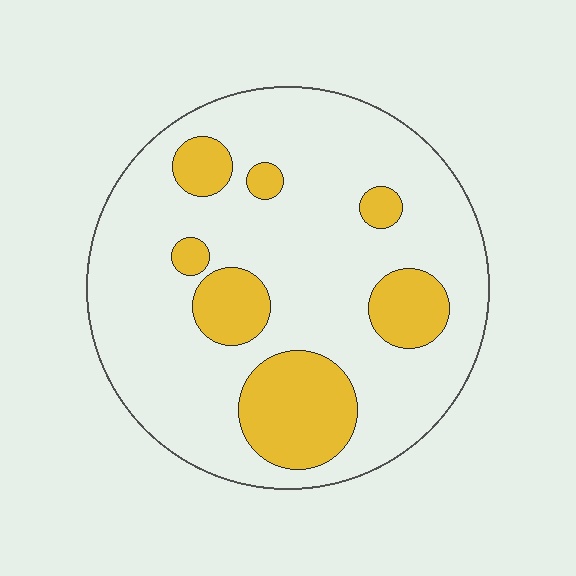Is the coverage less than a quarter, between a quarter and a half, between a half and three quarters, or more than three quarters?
Less than a quarter.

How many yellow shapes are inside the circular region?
7.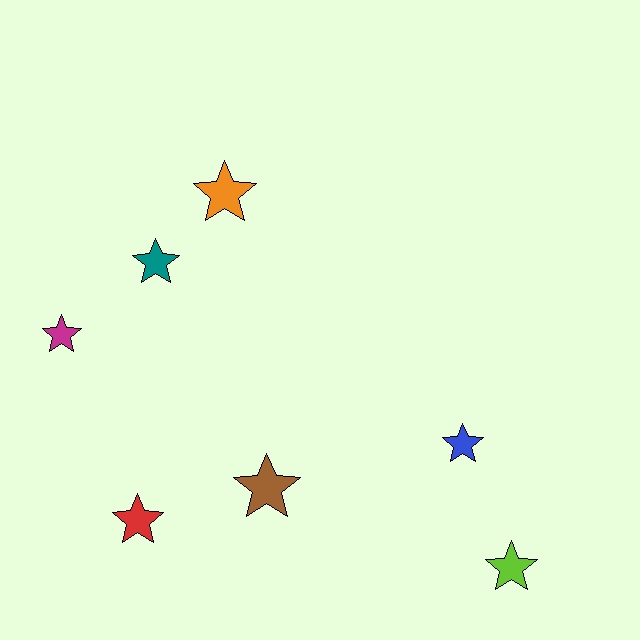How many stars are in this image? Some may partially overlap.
There are 7 stars.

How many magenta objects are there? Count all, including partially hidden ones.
There is 1 magenta object.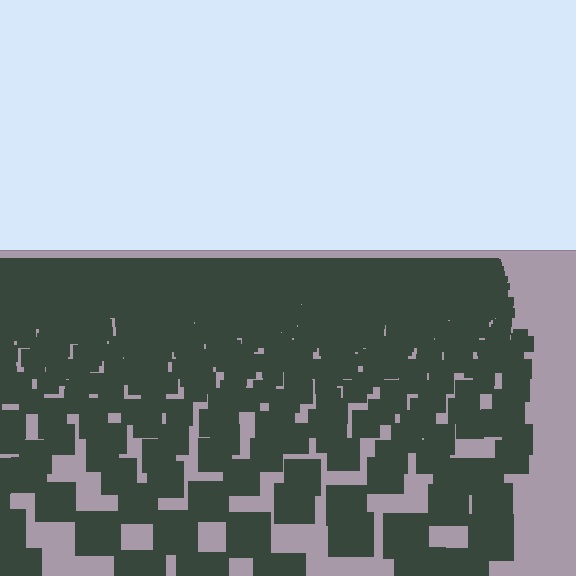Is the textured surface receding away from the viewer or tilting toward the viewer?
The surface is receding away from the viewer. Texture elements get smaller and denser toward the top.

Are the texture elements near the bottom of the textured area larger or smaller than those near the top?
Larger. Near the bottom, elements are closer to the viewer and appear at a bigger on-screen size.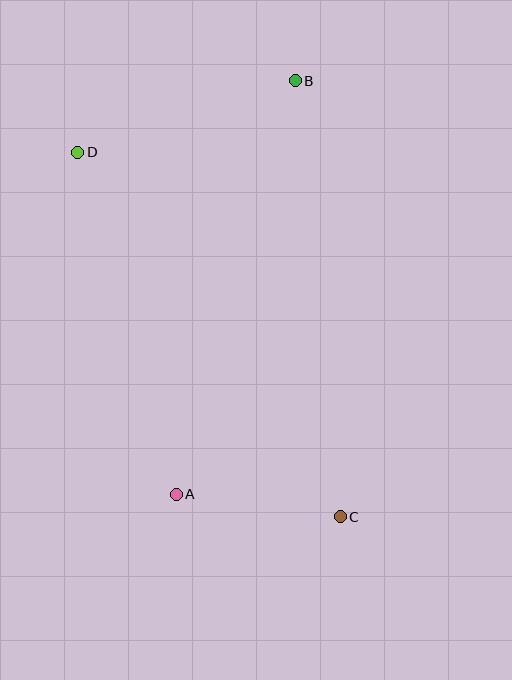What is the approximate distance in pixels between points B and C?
The distance between B and C is approximately 438 pixels.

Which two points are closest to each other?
Points A and C are closest to each other.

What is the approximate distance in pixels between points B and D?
The distance between B and D is approximately 229 pixels.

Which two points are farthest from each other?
Points C and D are farthest from each other.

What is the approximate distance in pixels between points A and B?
The distance between A and B is approximately 430 pixels.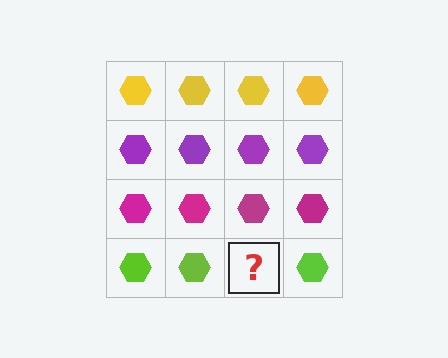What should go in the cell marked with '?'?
The missing cell should contain a lime hexagon.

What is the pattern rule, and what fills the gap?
The rule is that each row has a consistent color. The gap should be filled with a lime hexagon.